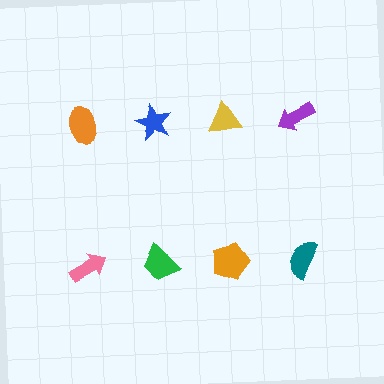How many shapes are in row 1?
4 shapes.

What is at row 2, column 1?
A pink arrow.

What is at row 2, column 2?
A green trapezoid.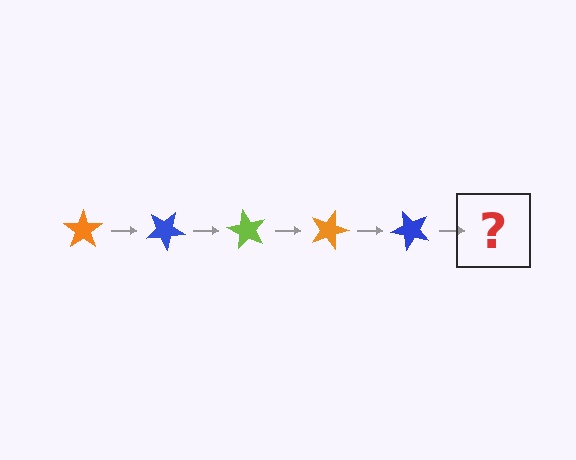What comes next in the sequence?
The next element should be a lime star, rotated 150 degrees from the start.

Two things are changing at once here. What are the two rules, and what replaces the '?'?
The two rules are that it rotates 30 degrees each step and the color cycles through orange, blue, and lime. The '?' should be a lime star, rotated 150 degrees from the start.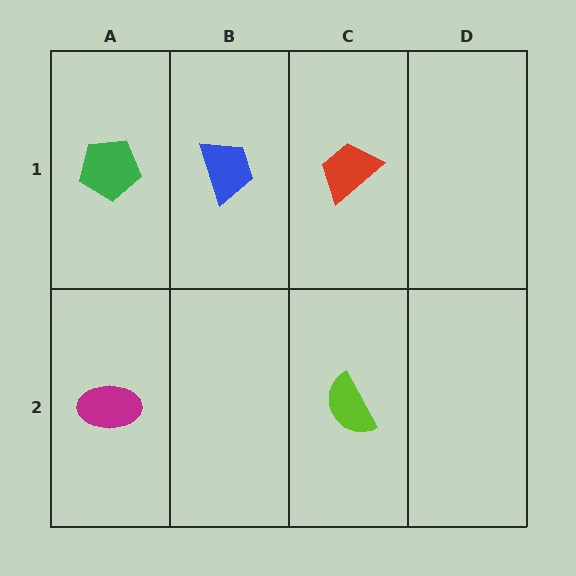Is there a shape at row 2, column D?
No, that cell is empty.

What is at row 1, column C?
A red trapezoid.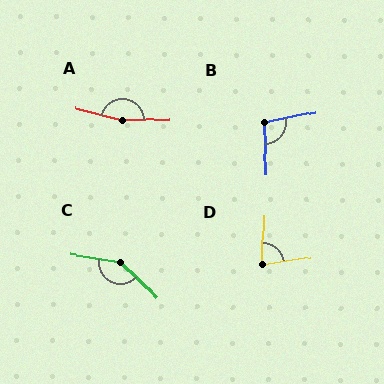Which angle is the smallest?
D, at approximately 79 degrees.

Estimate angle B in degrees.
Approximately 99 degrees.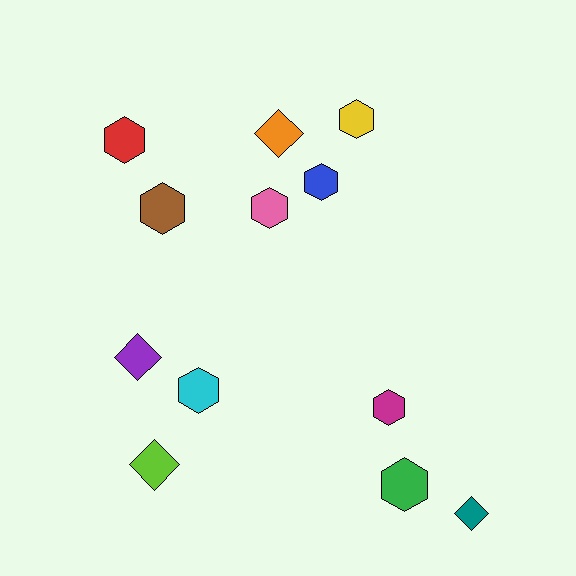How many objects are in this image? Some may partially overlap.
There are 12 objects.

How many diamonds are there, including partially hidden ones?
There are 4 diamonds.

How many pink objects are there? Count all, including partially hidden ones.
There is 1 pink object.